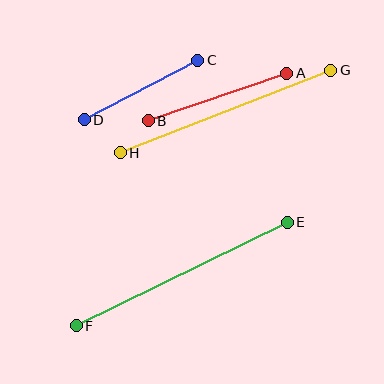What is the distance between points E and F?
The distance is approximately 235 pixels.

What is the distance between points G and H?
The distance is approximately 226 pixels.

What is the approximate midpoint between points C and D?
The midpoint is at approximately (141, 90) pixels.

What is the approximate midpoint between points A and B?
The midpoint is at approximately (218, 97) pixels.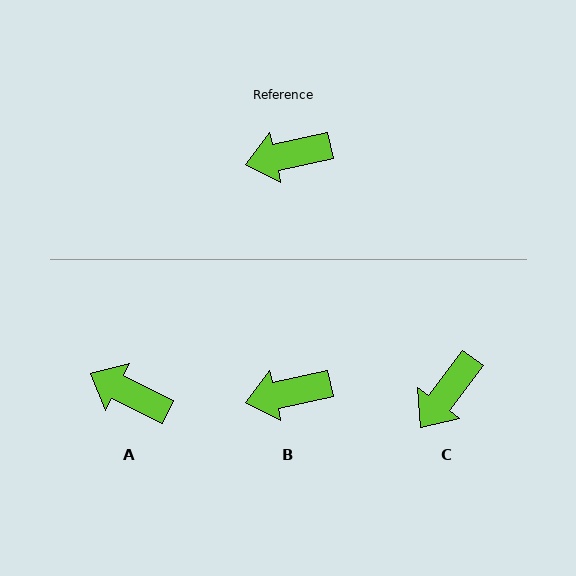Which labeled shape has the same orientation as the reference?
B.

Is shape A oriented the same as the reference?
No, it is off by about 39 degrees.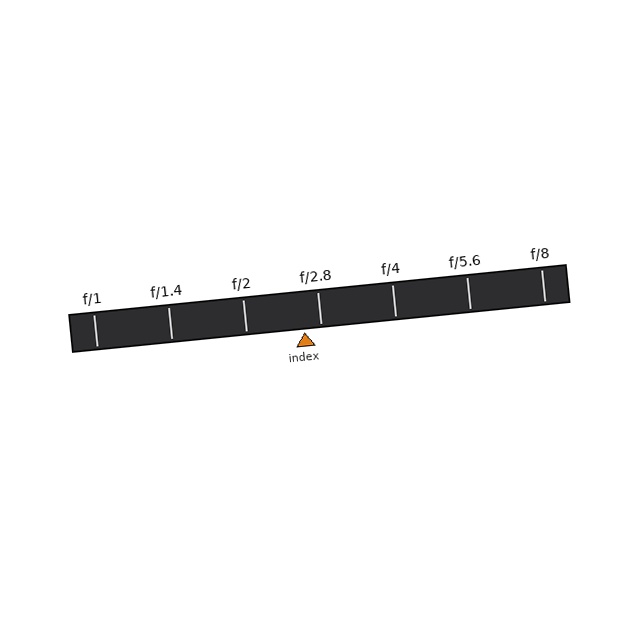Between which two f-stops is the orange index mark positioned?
The index mark is between f/2 and f/2.8.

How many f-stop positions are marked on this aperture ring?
There are 7 f-stop positions marked.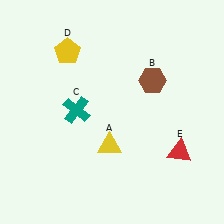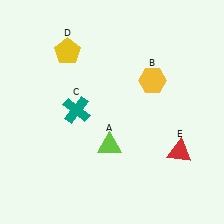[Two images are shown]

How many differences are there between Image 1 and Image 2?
There are 2 differences between the two images.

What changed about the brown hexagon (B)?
In Image 1, B is brown. In Image 2, it changed to yellow.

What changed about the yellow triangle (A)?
In Image 1, A is yellow. In Image 2, it changed to lime.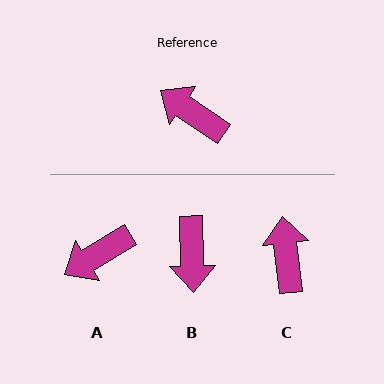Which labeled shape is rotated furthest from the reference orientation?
B, about 127 degrees away.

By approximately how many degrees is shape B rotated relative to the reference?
Approximately 127 degrees counter-clockwise.